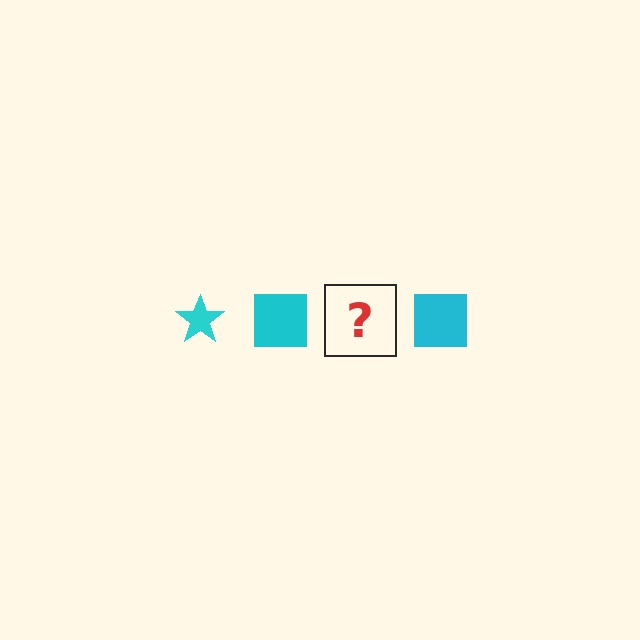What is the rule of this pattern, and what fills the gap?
The rule is that the pattern cycles through star, square shapes in cyan. The gap should be filled with a cyan star.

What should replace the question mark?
The question mark should be replaced with a cyan star.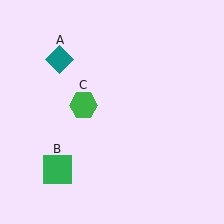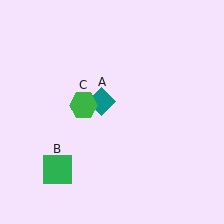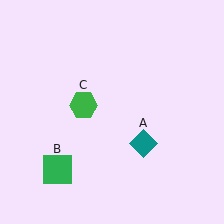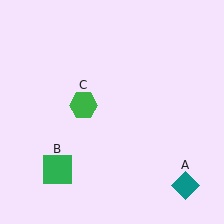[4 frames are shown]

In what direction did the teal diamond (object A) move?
The teal diamond (object A) moved down and to the right.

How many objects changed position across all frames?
1 object changed position: teal diamond (object A).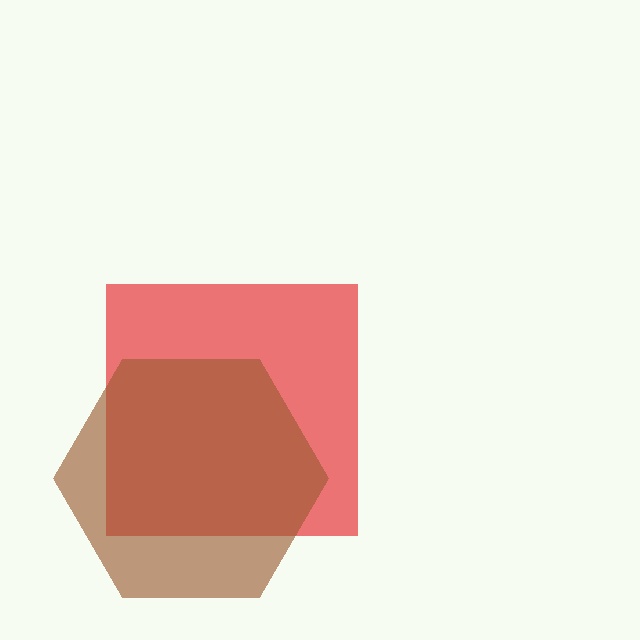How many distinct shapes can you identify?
There are 2 distinct shapes: a red square, a brown hexagon.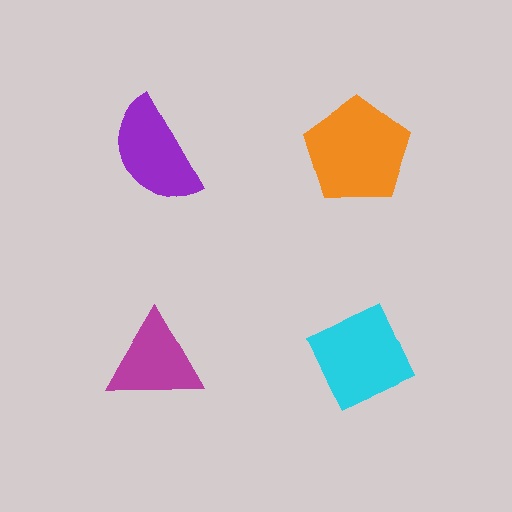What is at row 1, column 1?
A purple semicircle.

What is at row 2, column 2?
A cyan diamond.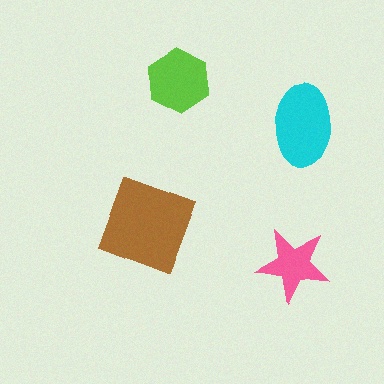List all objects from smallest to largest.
The pink star, the lime hexagon, the cyan ellipse, the brown diamond.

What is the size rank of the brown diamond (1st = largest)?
1st.